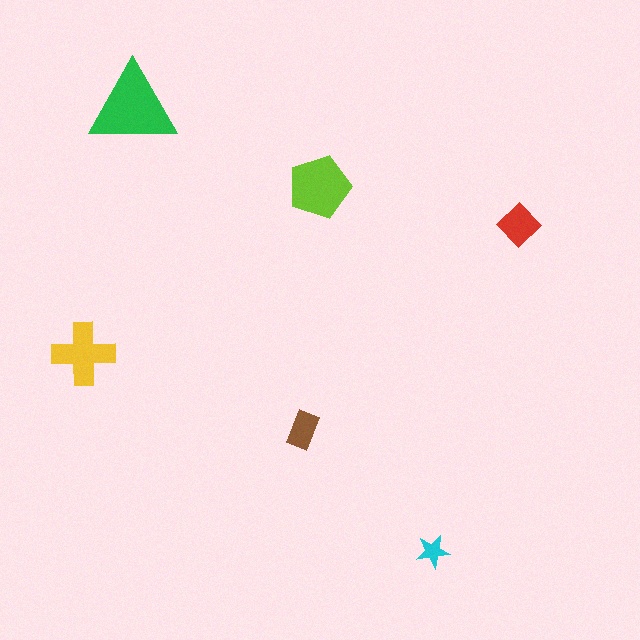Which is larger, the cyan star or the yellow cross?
The yellow cross.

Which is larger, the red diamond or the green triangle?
The green triangle.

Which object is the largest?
The green triangle.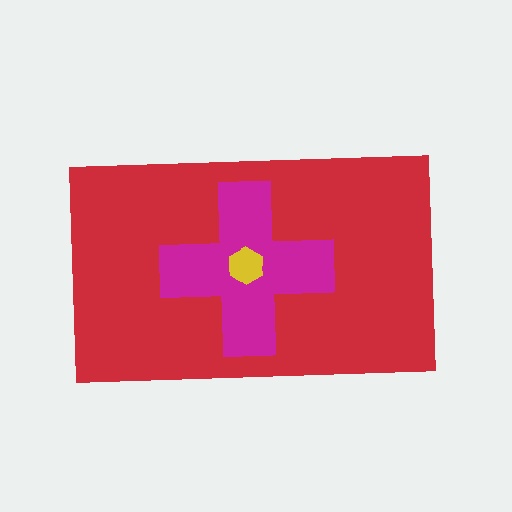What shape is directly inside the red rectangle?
The magenta cross.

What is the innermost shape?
The yellow hexagon.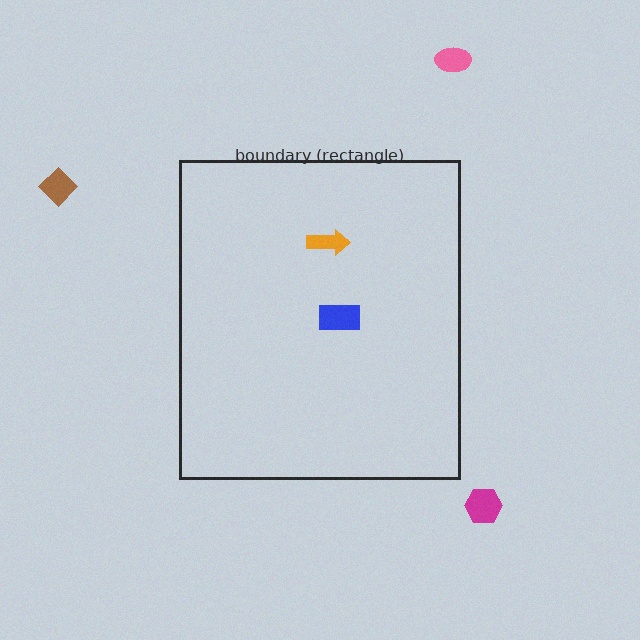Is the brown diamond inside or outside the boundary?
Outside.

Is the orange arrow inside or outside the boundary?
Inside.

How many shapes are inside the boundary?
2 inside, 3 outside.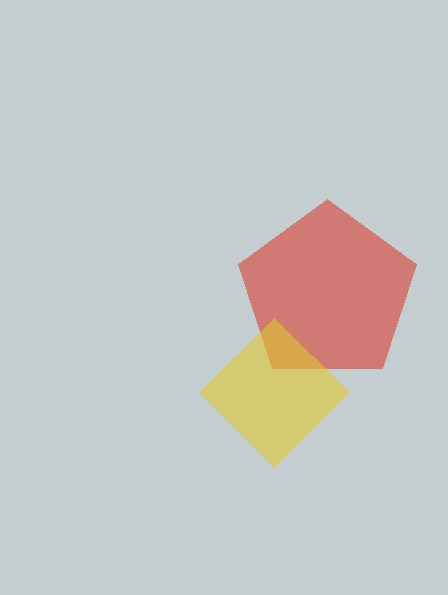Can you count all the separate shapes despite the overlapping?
Yes, there are 2 separate shapes.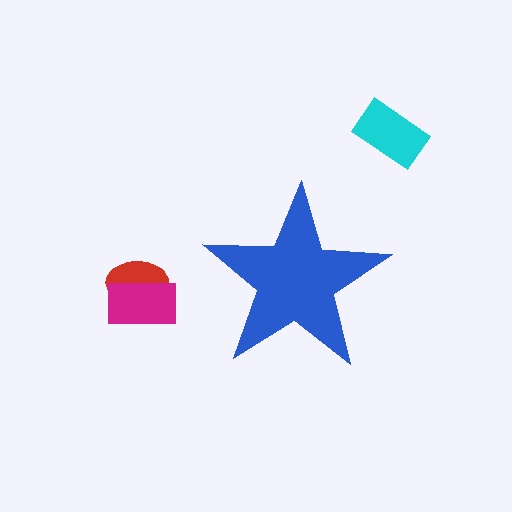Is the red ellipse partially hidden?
No, the red ellipse is fully visible.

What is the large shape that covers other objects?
A blue star.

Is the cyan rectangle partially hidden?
No, the cyan rectangle is fully visible.